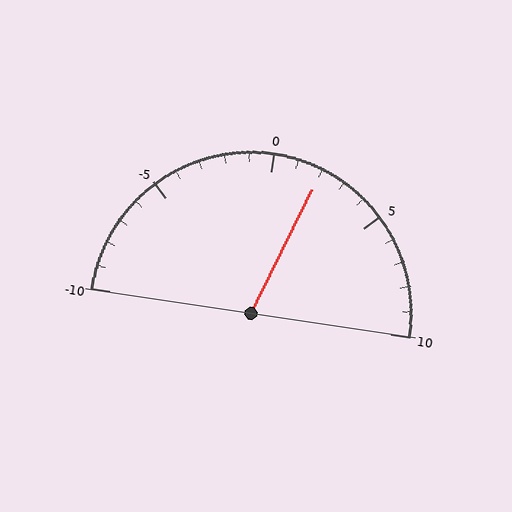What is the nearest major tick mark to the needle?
The nearest major tick mark is 0.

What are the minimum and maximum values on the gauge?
The gauge ranges from -10 to 10.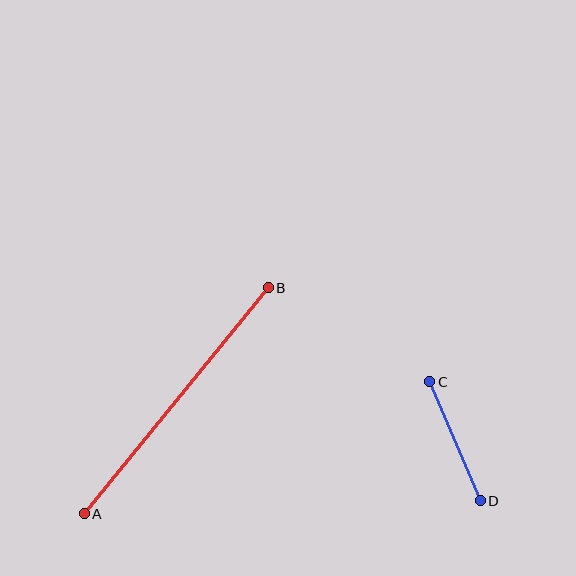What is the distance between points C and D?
The distance is approximately 129 pixels.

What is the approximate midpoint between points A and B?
The midpoint is at approximately (176, 401) pixels.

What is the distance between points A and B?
The distance is approximately 291 pixels.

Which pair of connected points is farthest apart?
Points A and B are farthest apart.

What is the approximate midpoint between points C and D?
The midpoint is at approximately (455, 441) pixels.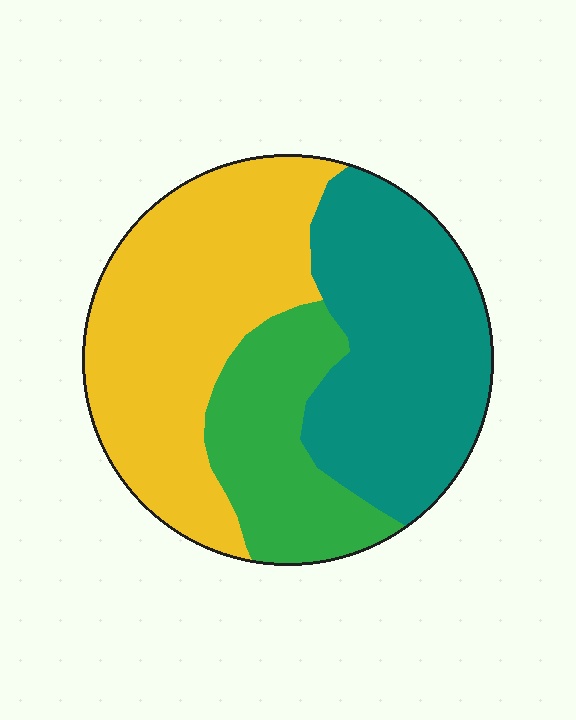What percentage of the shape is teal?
Teal covers around 35% of the shape.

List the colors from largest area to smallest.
From largest to smallest: yellow, teal, green.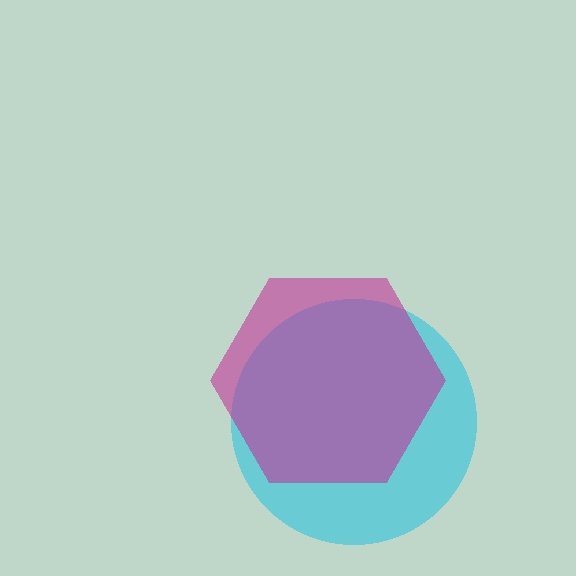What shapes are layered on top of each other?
The layered shapes are: a cyan circle, a magenta hexagon.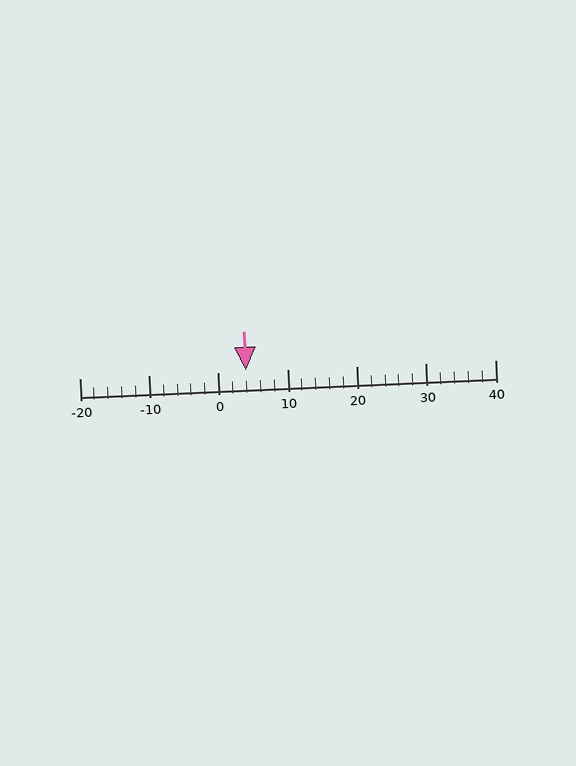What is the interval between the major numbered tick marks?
The major tick marks are spaced 10 units apart.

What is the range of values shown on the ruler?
The ruler shows values from -20 to 40.